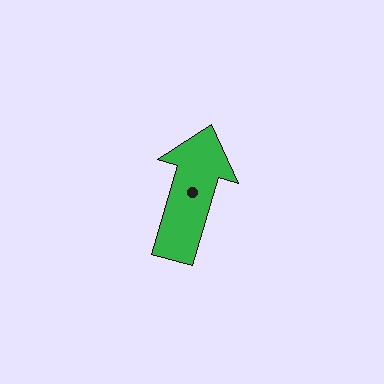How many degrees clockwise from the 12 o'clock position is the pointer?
Approximately 16 degrees.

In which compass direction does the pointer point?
North.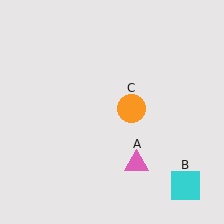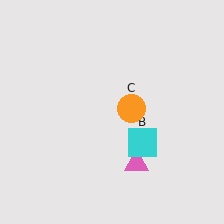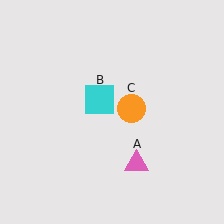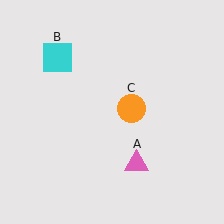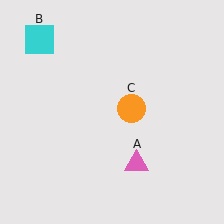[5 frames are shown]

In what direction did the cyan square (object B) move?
The cyan square (object B) moved up and to the left.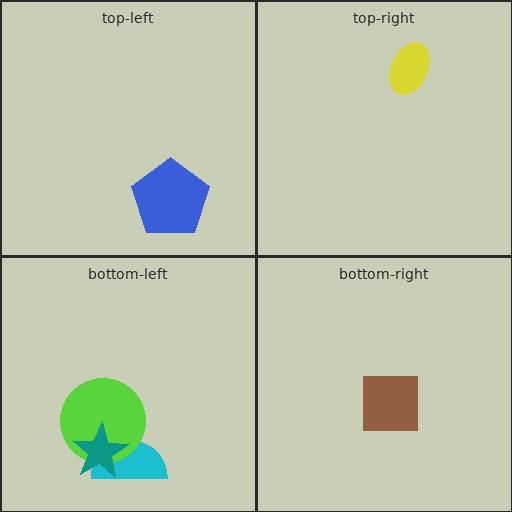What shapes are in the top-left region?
The blue pentagon.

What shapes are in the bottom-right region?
The brown square.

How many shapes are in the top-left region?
1.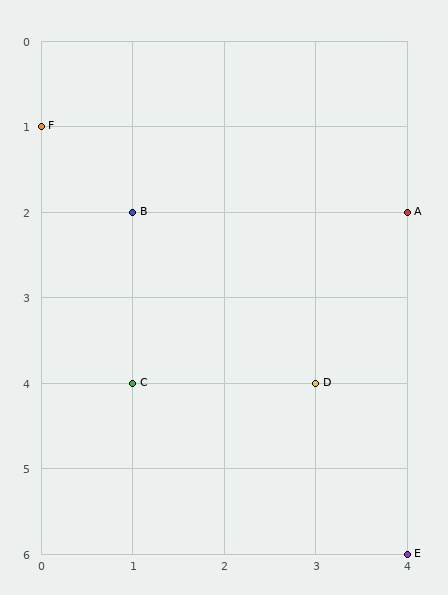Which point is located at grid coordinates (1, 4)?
Point C is at (1, 4).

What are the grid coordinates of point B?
Point B is at grid coordinates (1, 2).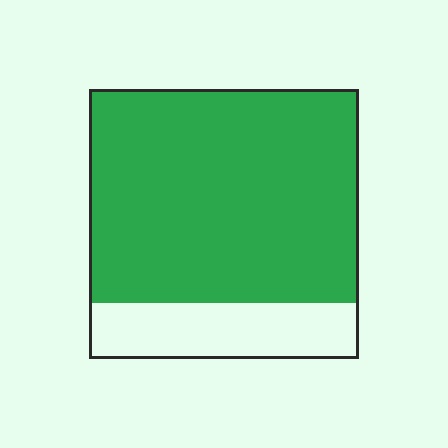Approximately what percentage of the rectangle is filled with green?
Approximately 80%.